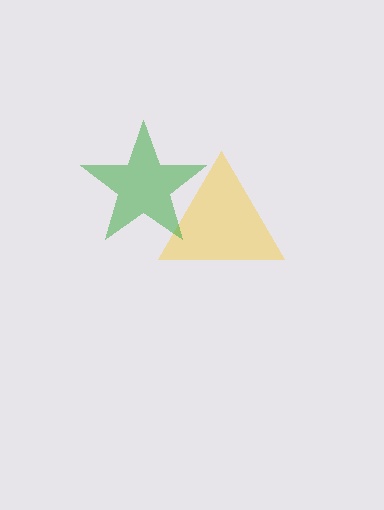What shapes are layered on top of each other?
The layered shapes are: a yellow triangle, a green star.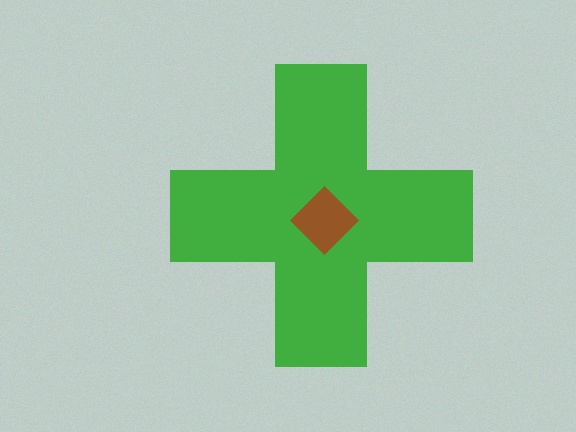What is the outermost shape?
The green cross.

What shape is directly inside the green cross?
The brown diamond.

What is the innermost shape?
The brown diamond.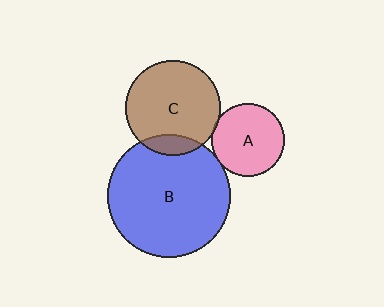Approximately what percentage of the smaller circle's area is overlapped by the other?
Approximately 15%.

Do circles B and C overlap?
Yes.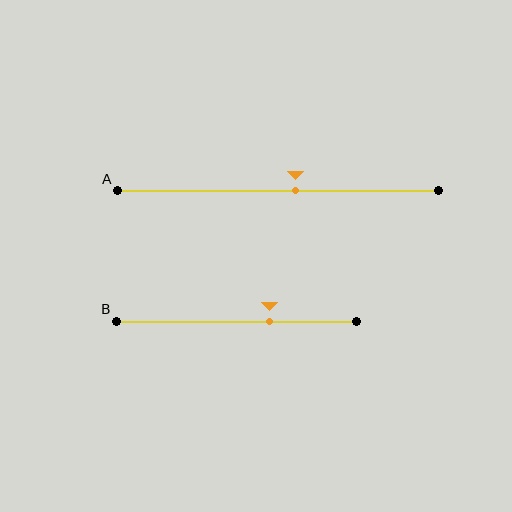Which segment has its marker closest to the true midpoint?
Segment A has its marker closest to the true midpoint.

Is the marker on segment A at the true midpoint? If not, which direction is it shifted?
No, the marker on segment A is shifted to the right by about 6% of the segment length.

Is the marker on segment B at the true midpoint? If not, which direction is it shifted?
No, the marker on segment B is shifted to the right by about 14% of the segment length.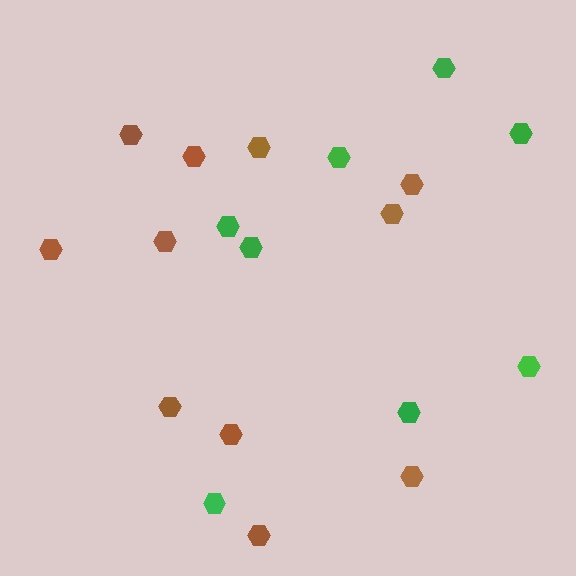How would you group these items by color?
There are 2 groups: one group of brown hexagons (11) and one group of green hexagons (8).